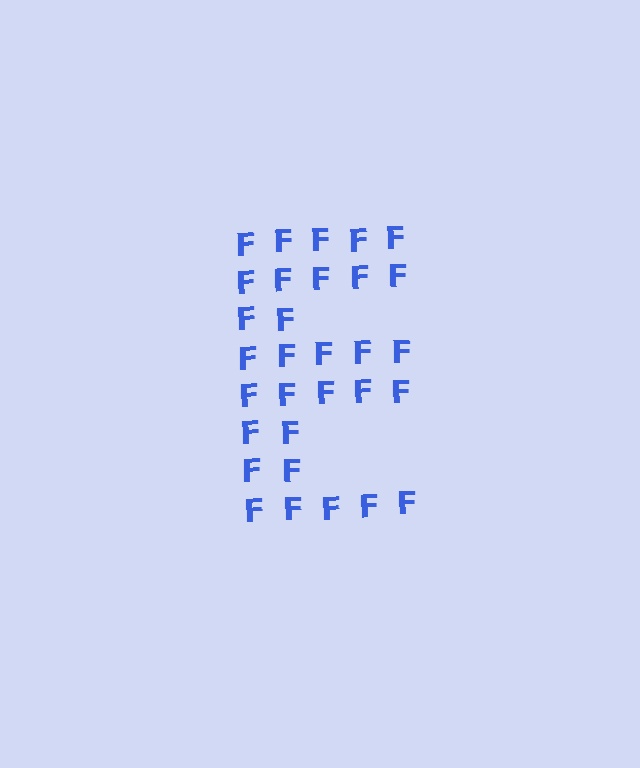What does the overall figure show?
The overall figure shows the letter E.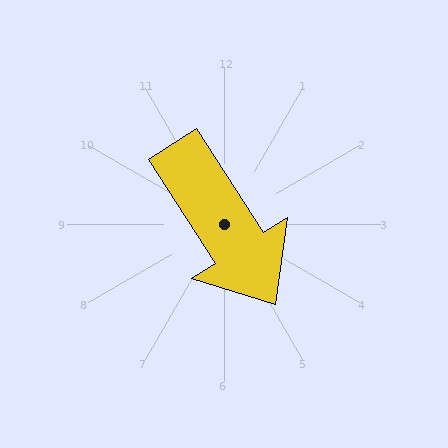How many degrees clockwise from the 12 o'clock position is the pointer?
Approximately 147 degrees.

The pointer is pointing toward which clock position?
Roughly 5 o'clock.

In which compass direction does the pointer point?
Southeast.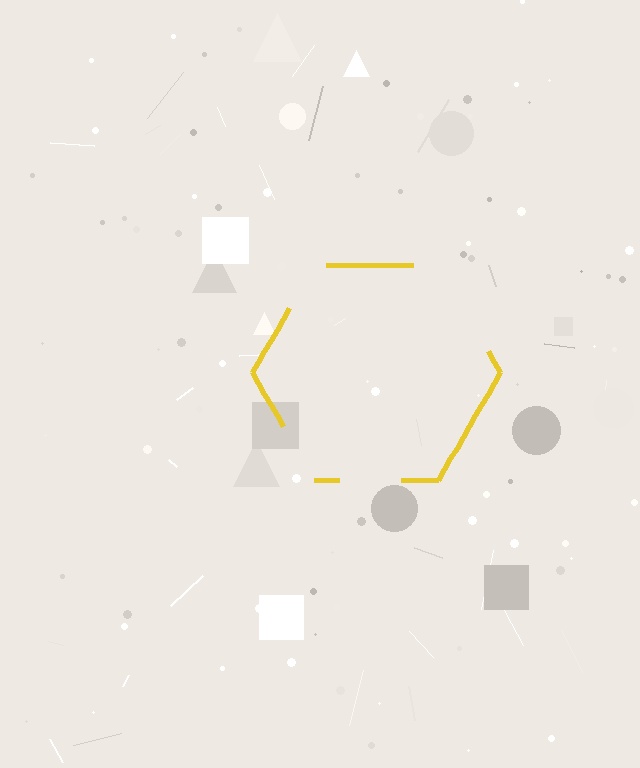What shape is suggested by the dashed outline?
The dashed outline suggests a hexagon.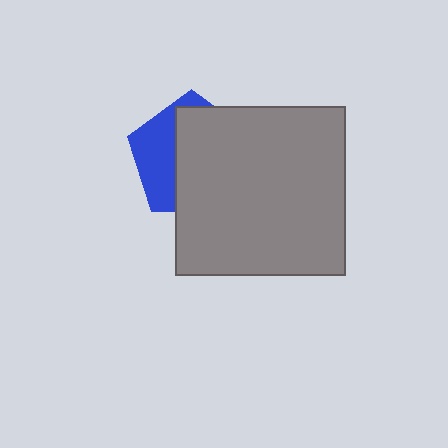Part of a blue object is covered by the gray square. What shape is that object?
It is a pentagon.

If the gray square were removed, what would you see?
You would see the complete blue pentagon.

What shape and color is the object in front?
The object in front is a gray square.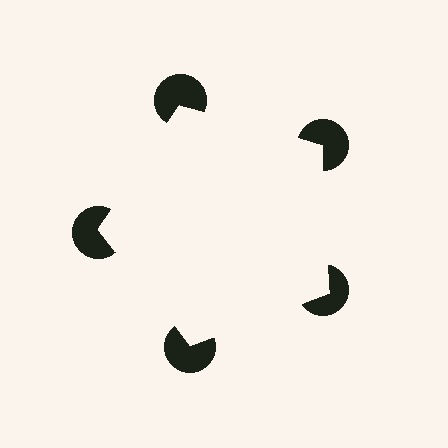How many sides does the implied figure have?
5 sides.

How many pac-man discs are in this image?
There are 5 — one at each vertex of the illusory pentagon.